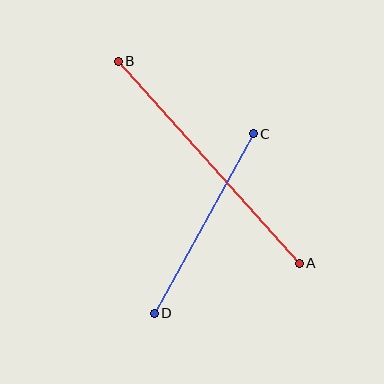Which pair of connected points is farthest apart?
Points A and B are farthest apart.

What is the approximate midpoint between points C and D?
The midpoint is at approximately (204, 224) pixels.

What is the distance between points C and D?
The distance is approximately 205 pixels.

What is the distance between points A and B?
The distance is approximately 271 pixels.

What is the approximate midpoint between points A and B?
The midpoint is at approximately (209, 162) pixels.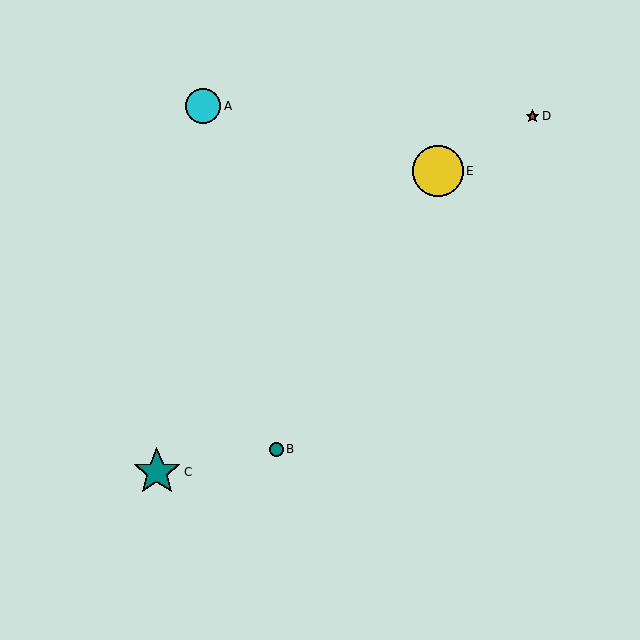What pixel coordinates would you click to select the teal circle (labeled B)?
Click at (277, 449) to select the teal circle B.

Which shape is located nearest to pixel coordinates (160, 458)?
The teal star (labeled C) at (157, 472) is nearest to that location.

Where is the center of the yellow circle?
The center of the yellow circle is at (438, 171).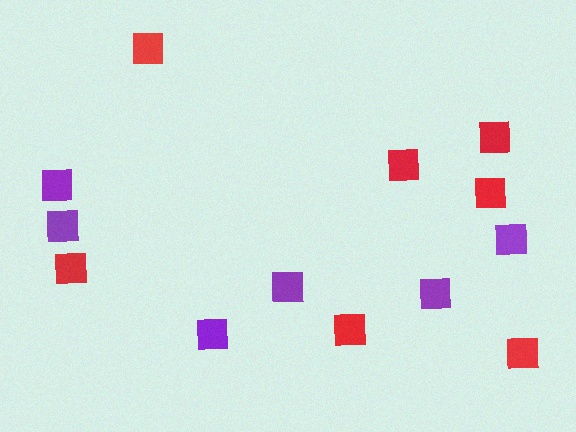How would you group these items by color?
There are 2 groups: one group of purple squares (6) and one group of red squares (7).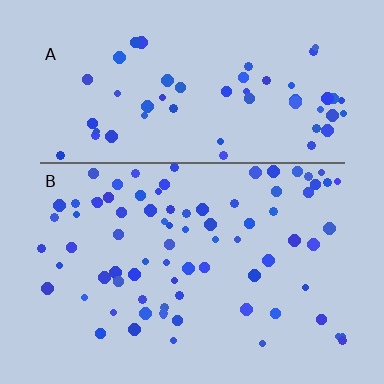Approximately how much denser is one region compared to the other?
Approximately 1.4× — region B over region A.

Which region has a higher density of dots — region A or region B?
B (the bottom).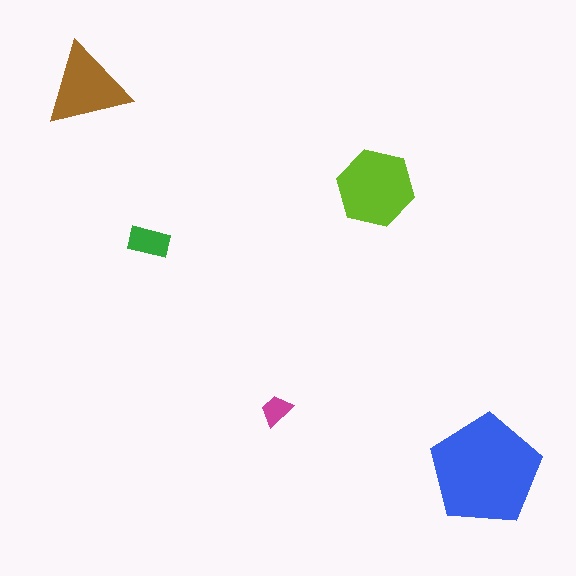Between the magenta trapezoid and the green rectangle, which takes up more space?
The green rectangle.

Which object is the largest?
The blue pentagon.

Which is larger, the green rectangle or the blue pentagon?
The blue pentagon.